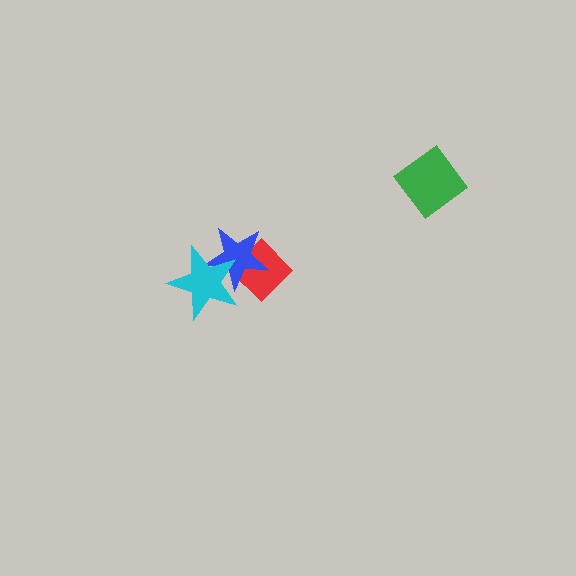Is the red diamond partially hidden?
Yes, it is partially covered by another shape.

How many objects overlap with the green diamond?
0 objects overlap with the green diamond.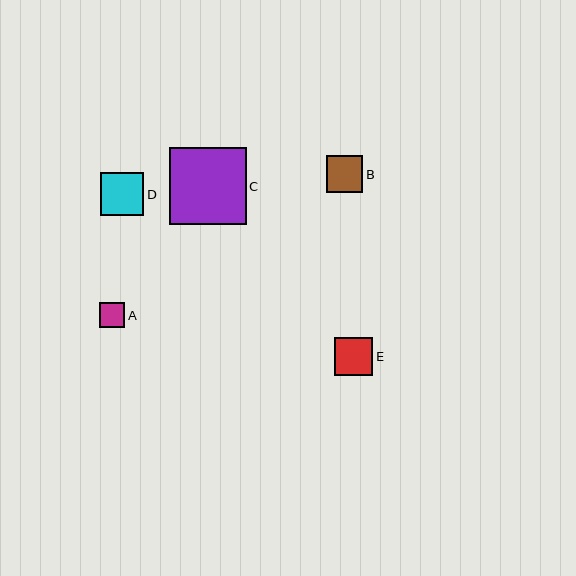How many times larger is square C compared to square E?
Square C is approximately 2.0 times the size of square E.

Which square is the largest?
Square C is the largest with a size of approximately 77 pixels.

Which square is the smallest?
Square A is the smallest with a size of approximately 25 pixels.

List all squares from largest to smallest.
From largest to smallest: C, D, E, B, A.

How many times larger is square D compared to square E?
Square D is approximately 1.1 times the size of square E.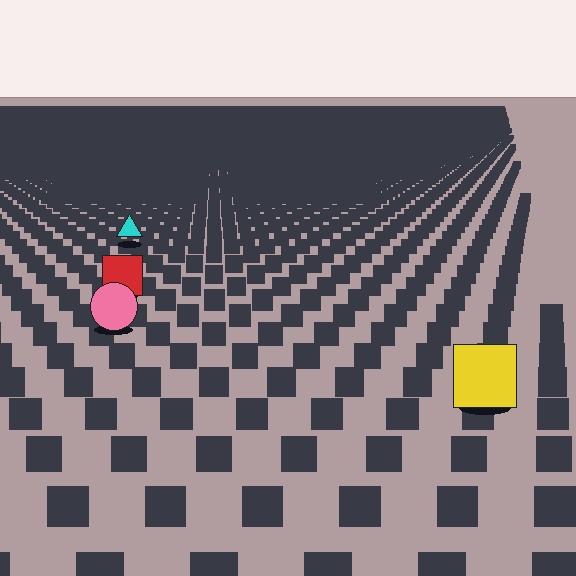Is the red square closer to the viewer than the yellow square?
No. The yellow square is closer — you can tell from the texture gradient: the ground texture is coarser near it.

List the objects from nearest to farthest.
From nearest to farthest: the yellow square, the pink circle, the red square, the cyan triangle.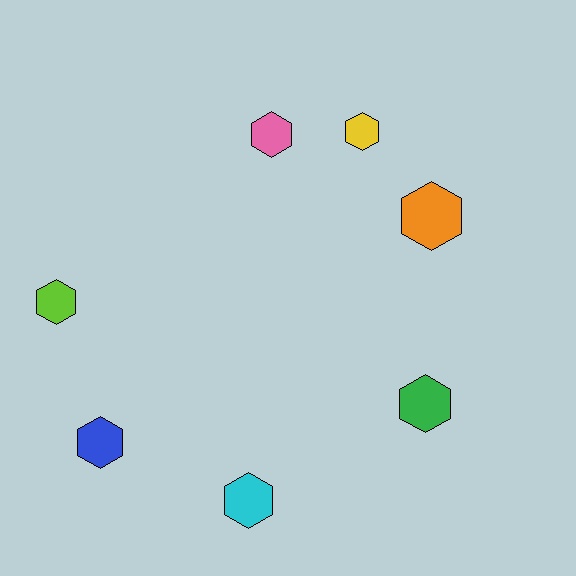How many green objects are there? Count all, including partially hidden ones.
There is 1 green object.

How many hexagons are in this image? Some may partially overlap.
There are 7 hexagons.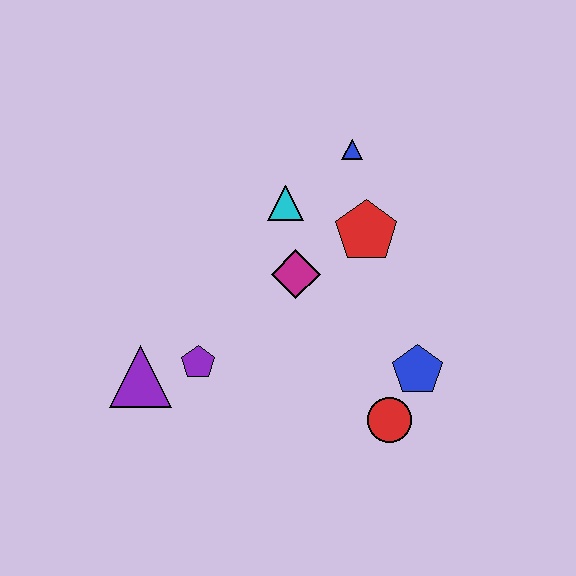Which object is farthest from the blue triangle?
The purple triangle is farthest from the blue triangle.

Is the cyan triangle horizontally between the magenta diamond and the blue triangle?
No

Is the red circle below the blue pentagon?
Yes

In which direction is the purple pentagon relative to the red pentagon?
The purple pentagon is to the left of the red pentagon.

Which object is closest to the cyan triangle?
The magenta diamond is closest to the cyan triangle.